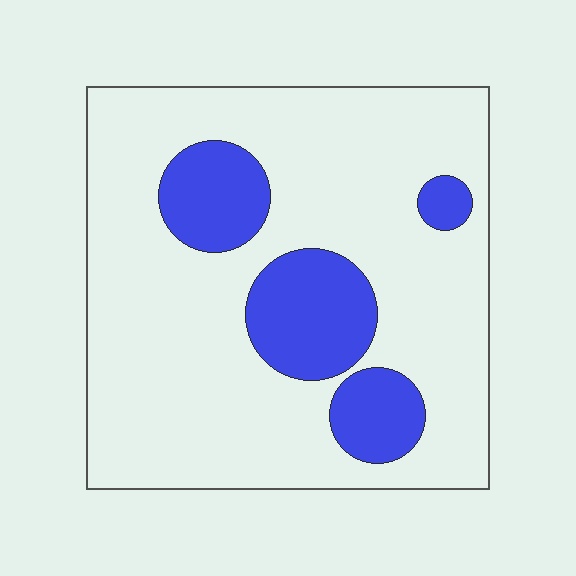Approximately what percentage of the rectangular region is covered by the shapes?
Approximately 20%.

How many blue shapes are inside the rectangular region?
4.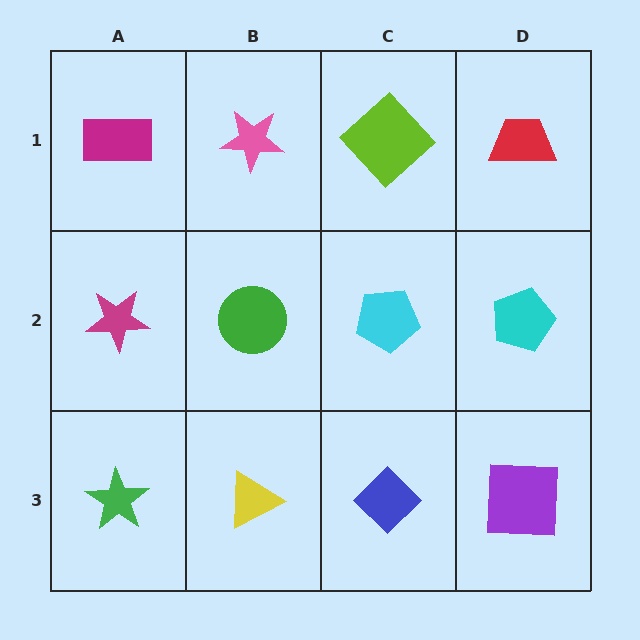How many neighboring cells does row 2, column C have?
4.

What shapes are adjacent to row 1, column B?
A green circle (row 2, column B), a magenta rectangle (row 1, column A), a lime diamond (row 1, column C).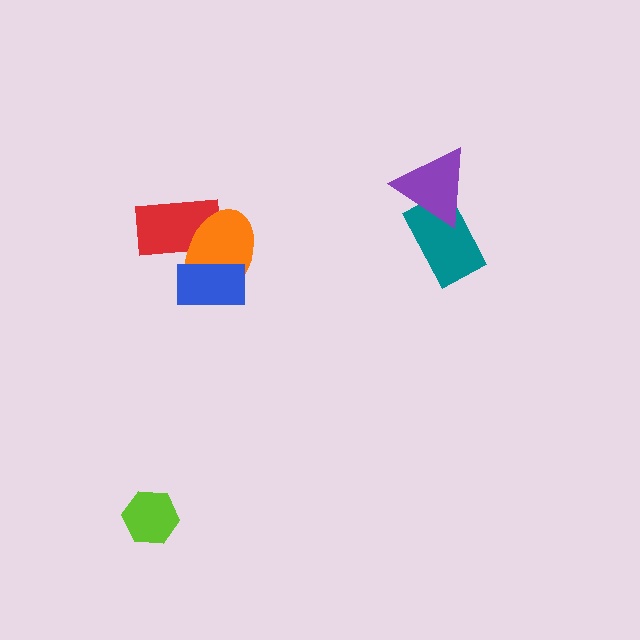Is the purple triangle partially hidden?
No, no other shape covers it.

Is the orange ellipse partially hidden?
Yes, it is partially covered by another shape.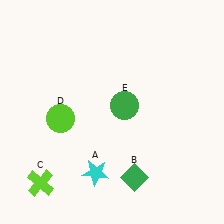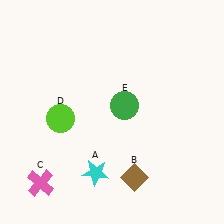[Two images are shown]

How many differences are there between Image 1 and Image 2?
There are 2 differences between the two images.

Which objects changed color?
B changed from green to brown. C changed from lime to pink.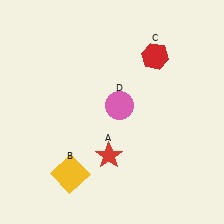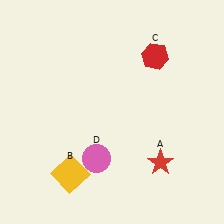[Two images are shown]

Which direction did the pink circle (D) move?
The pink circle (D) moved down.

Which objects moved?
The objects that moved are: the red star (A), the pink circle (D).